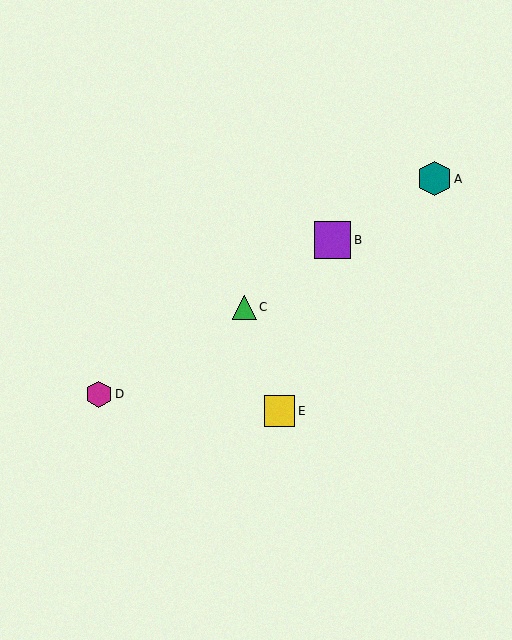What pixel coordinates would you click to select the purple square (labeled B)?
Click at (332, 240) to select the purple square B.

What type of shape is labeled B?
Shape B is a purple square.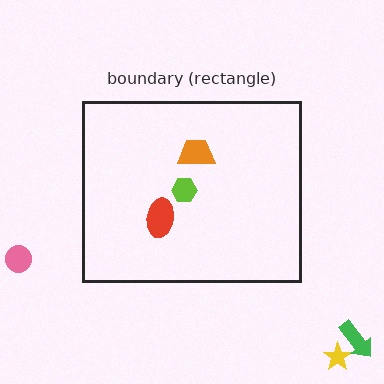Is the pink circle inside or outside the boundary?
Outside.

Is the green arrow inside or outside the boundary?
Outside.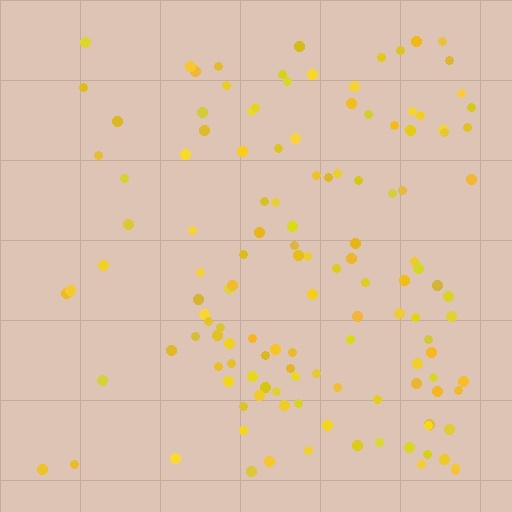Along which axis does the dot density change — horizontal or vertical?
Horizontal.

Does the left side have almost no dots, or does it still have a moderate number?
Still a moderate number, just noticeably fewer than the right.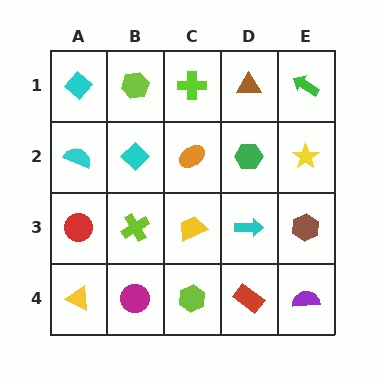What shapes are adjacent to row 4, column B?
A lime cross (row 3, column B), a yellow triangle (row 4, column A), a lime hexagon (row 4, column C).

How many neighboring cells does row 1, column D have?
3.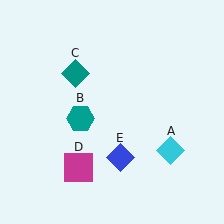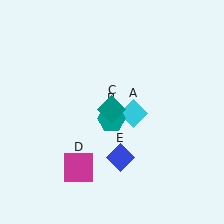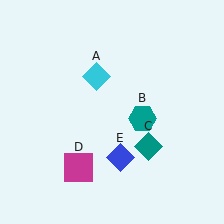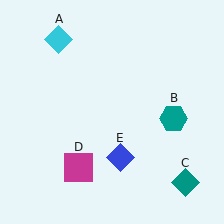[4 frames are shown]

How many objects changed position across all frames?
3 objects changed position: cyan diamond (object A), teal hexagon (object B), teal diamond (object C).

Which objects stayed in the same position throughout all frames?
Magenta square (object D) and blue diamond (object E) remained stationary.